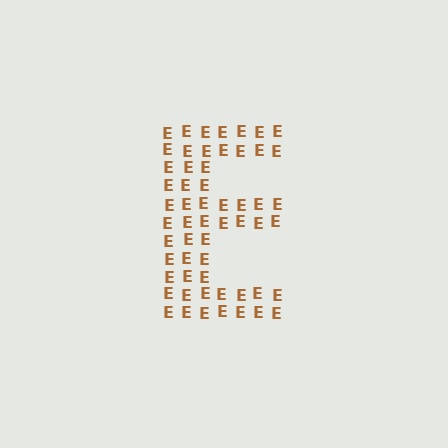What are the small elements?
The small elements are letter E's.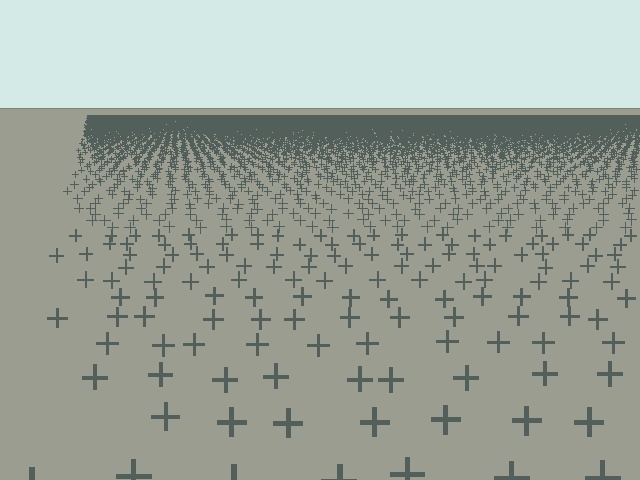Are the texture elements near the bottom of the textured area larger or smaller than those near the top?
Larger. Near the bottom, elements are closer to the viewer and appear at a bigger on-screen size.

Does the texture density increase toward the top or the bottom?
Density increases toward the top.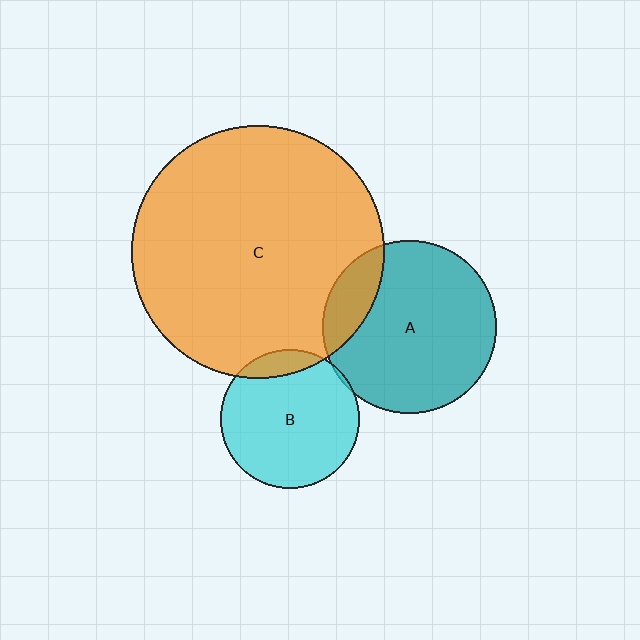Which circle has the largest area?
Circle C (orange).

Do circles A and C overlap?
Yes.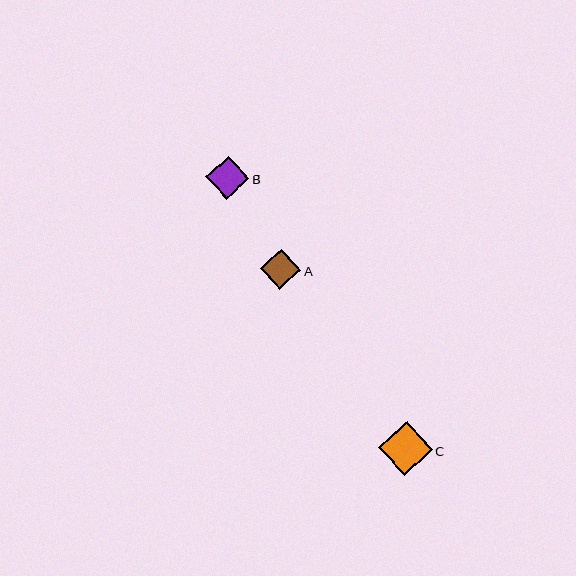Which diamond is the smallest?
Diamond A is the smallest with a size of approximately 40 pixels.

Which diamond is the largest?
Diamond C is the largest with a size of approximately 54 pixels.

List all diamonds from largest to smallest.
From largest to smallest: C, B, A.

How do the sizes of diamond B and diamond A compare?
Diamond B and diamond A are approximately the same size.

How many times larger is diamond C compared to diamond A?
Diamond C is approximately 1.4 times the size of diamond A.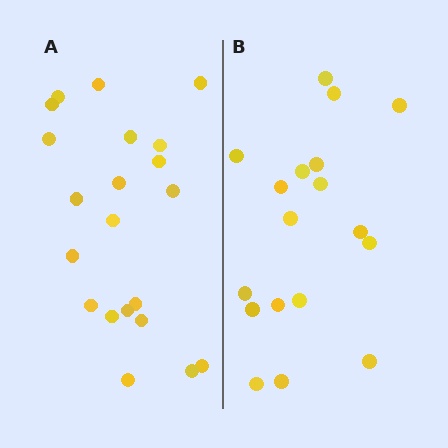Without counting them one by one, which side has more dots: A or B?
Region A (the left region) has more dots.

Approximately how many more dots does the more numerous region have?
Region A has just a few more — roughly 2 or 3 more dots than region B.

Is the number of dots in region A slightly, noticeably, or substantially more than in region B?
Region A has only slightly more — the two regions are fairly close. The ratio is roughly 1.2 to 1.